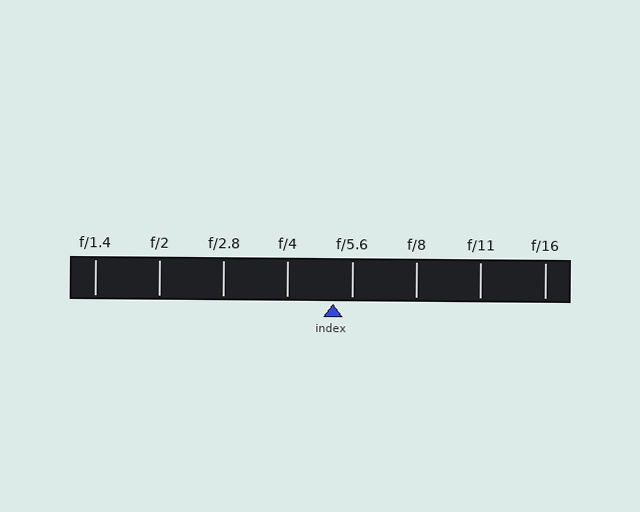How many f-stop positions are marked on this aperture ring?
There are 8 f-stop positions marked.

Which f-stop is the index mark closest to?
The index mark is closest to f/5.6.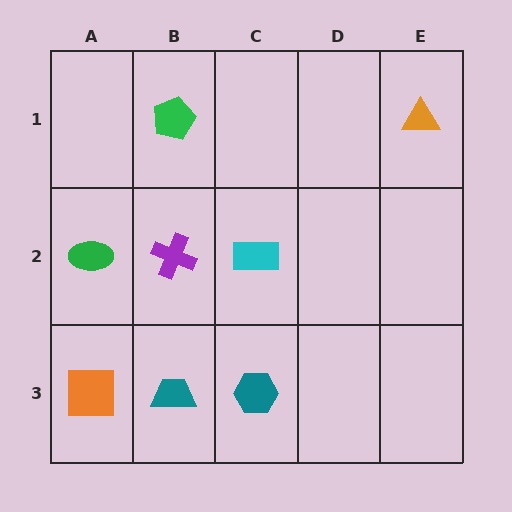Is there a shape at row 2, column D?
No, that cell is empty.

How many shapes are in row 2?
3 shapes.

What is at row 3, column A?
An orange square.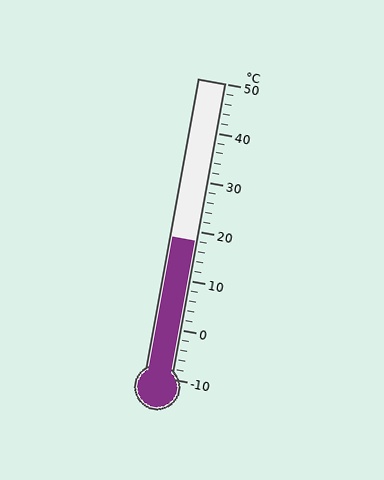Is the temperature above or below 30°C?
The temperature is below 30°C.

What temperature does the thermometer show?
The thermometer shows approximately 18°C.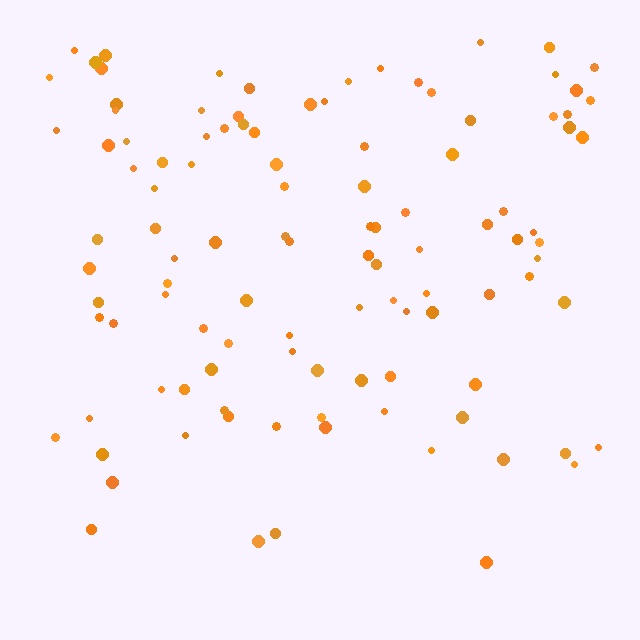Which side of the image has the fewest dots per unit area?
The bottom.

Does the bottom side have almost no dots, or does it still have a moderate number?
Still a moderate number, just noticeably fewer than the top.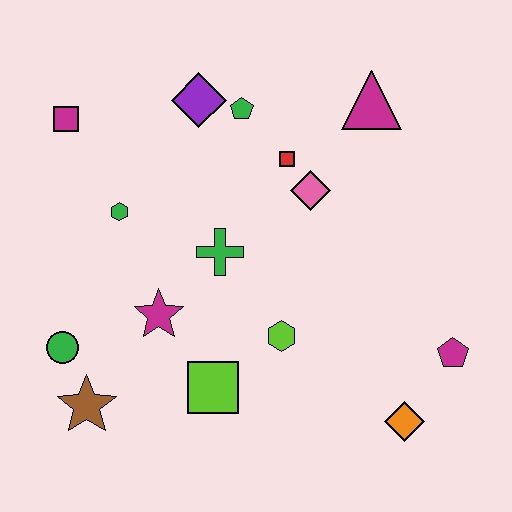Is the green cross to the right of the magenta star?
Yes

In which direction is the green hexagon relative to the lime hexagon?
The green hexagon is to the left of the lime hexagon.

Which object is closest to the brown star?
The green circle is closest to the brown star.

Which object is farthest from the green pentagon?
The orange diamond is farthest from the green pentagon.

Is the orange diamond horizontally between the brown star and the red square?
No